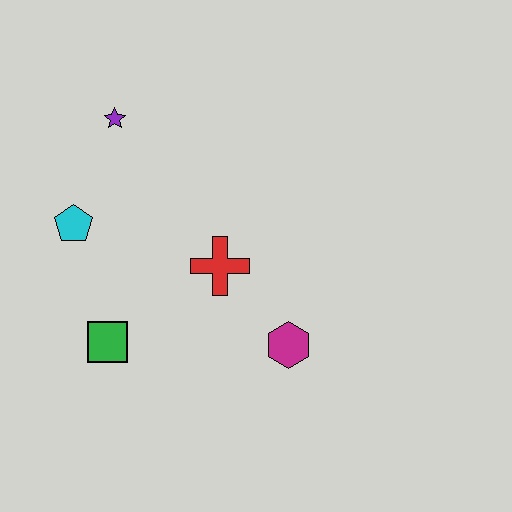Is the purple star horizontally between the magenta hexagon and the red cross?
No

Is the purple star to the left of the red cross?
Yes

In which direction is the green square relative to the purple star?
The green square is below the purple star.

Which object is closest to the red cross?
The magenta hexagon is closest to the red cross.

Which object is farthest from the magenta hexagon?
The purple star is farthest from the magenta hexagon.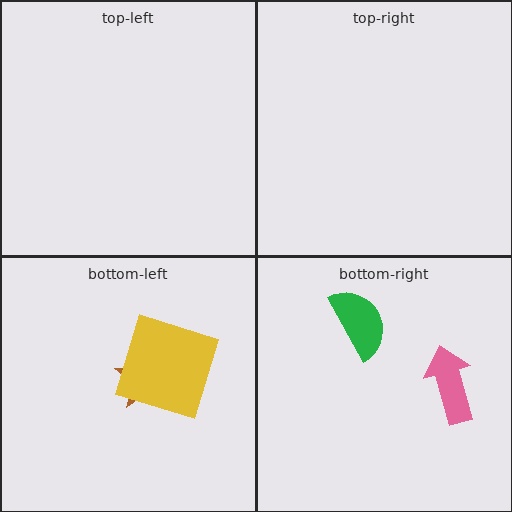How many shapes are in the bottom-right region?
2.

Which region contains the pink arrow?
The bottom-right region.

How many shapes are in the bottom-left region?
2.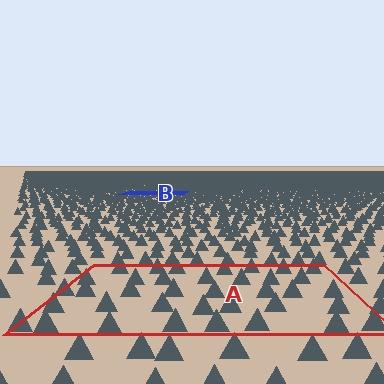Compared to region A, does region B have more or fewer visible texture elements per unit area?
Region B has more texture elements per unit area — they are packed more densely because it is farther away.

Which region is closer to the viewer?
Region A is closer. The texture elements there are larger and more spread out.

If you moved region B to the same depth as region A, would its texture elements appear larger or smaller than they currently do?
They would appear larger. At a closer depth, the same texture elements are projected at a bigger on-screen size.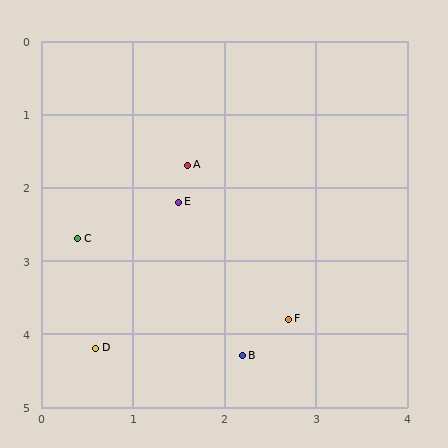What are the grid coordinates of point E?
Point E is at approximately (1.5, 2.2).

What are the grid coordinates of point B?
Point B is at approximately (2.2, 4.3).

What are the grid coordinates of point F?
Point F is at approximately (2.7, 3.8).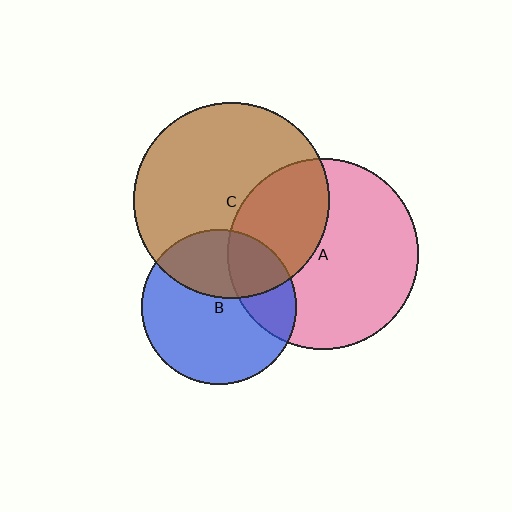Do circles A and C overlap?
Yes.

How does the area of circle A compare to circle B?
Approximately 1.5 times.